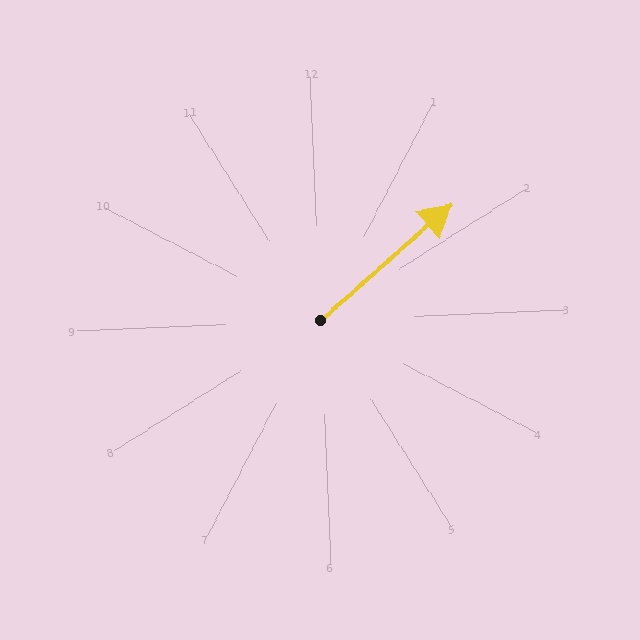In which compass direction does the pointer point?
Northeast.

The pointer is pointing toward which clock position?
Roughly 2 o'clock.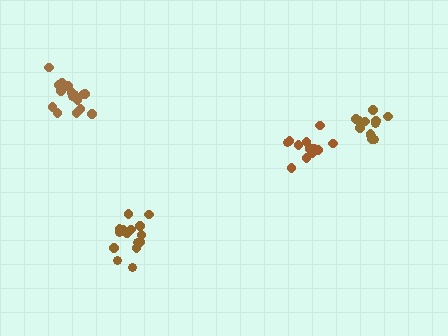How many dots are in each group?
Group 1: 15 dots, Group 2: 12 dots, Group 3: 12 dots, Group 4: 16 dots (55 total).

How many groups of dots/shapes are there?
There are 4 groups.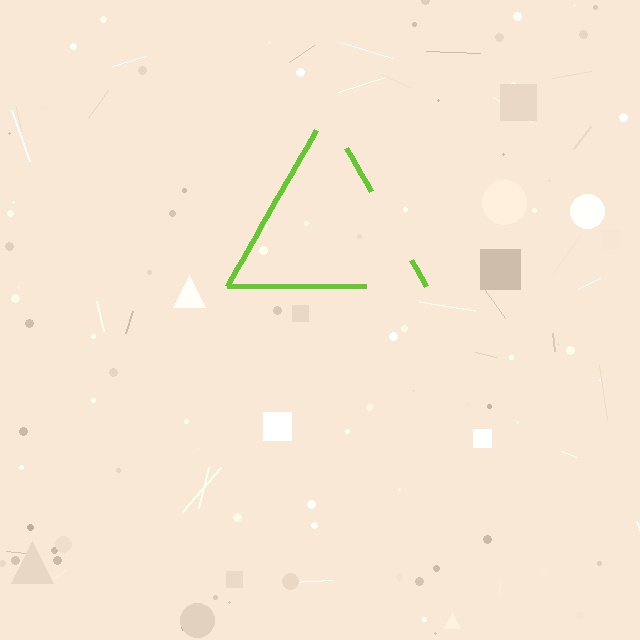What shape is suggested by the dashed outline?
The dashed outline suggests a triangle.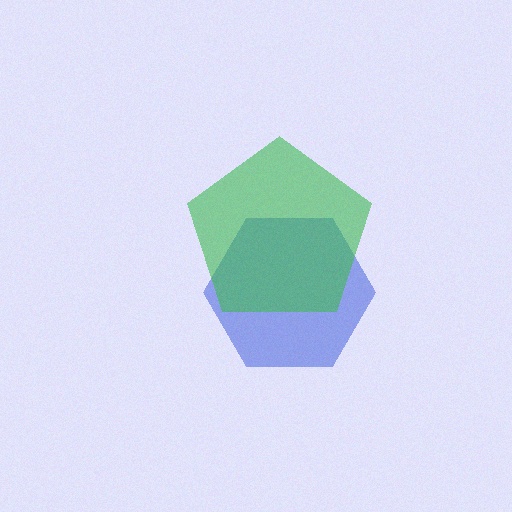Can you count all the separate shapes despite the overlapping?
Yes, there are 2 separate shapes.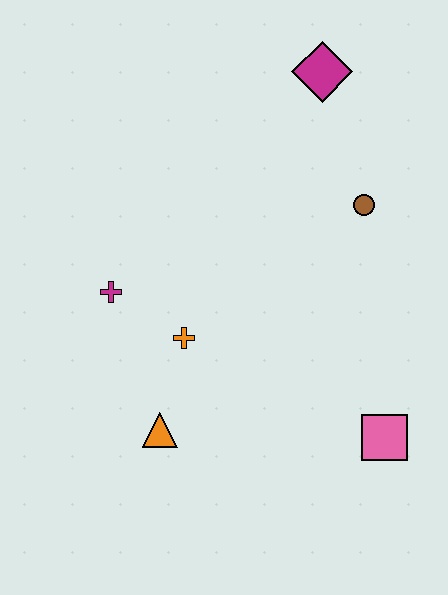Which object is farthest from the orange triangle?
The magenta diamond is farthest from the orange triangle.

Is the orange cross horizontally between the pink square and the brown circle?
No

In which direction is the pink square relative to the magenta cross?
The pink square is to the right of the magenta cross.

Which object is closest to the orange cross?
The magenta cross is closest to the orange cross.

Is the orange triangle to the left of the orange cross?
Yes